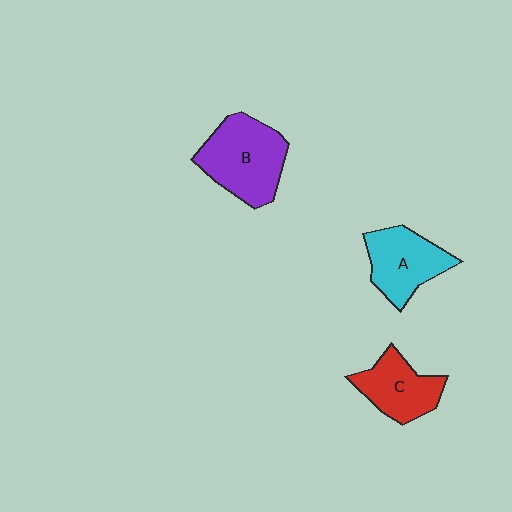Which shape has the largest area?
Shape B (purple).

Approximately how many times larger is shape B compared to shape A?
Approximately 1.3 times.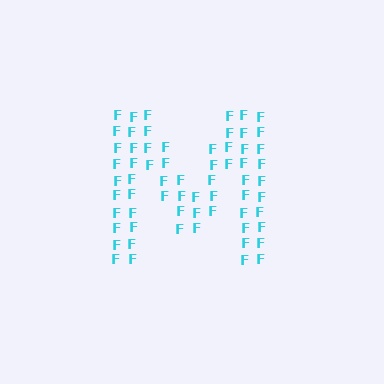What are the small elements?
The small elements are letter F's.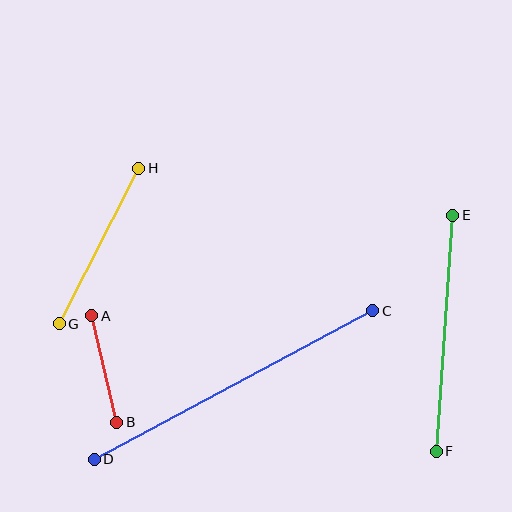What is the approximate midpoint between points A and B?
The midpoint is at approximately (104, 369) pixels.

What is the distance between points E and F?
The distance is approximately 237 pixels.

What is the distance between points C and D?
The distance is approximately 316 pixels.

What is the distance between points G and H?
The distance is approximately 175 pixels.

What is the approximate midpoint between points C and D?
The midpoint is at approximately (234, 385) pixels.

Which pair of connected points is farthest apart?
Points C and D are farthest apart.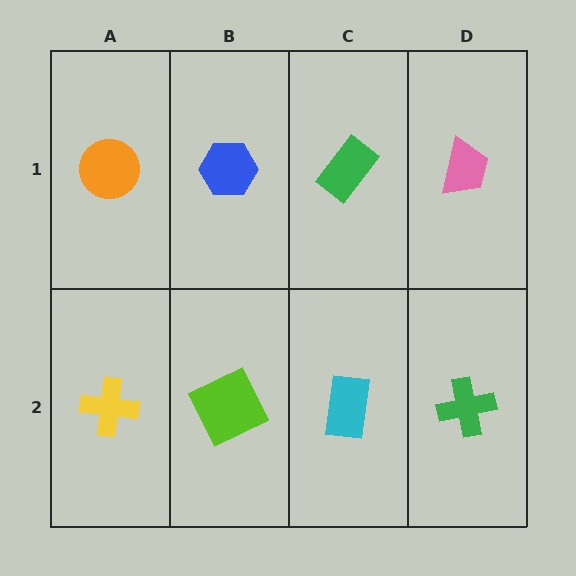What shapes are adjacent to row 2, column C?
A green rectangle (row 1, column C), a lime square (row 2, column B), a green cross (row 2, column D).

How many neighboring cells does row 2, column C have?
3.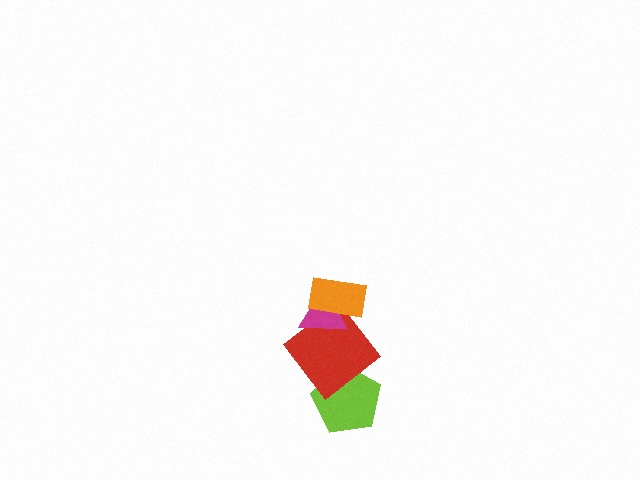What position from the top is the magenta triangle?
The magenta triangle is 2nd from the top.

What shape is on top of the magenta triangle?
The orange rectangle is on top of the magenta triangle.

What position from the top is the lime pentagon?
The lime pentagon is 4th from the top.